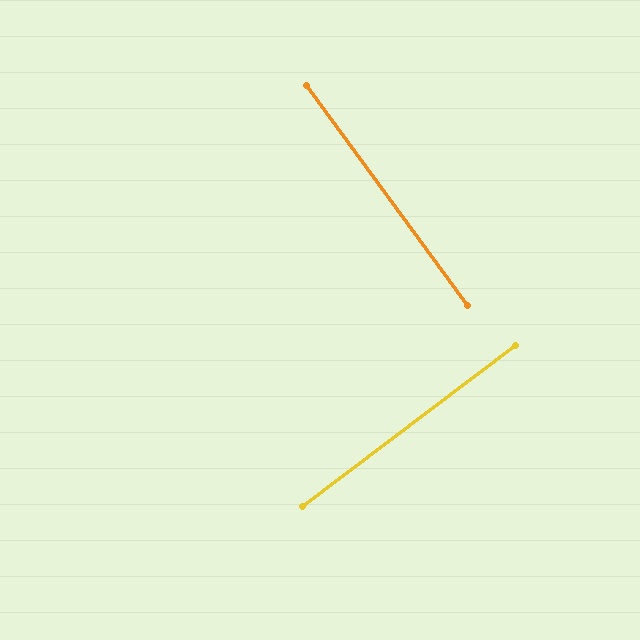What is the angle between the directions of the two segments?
Approximately 89 degrees.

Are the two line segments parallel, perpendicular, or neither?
Perpendicular — they meet at approximately 89°.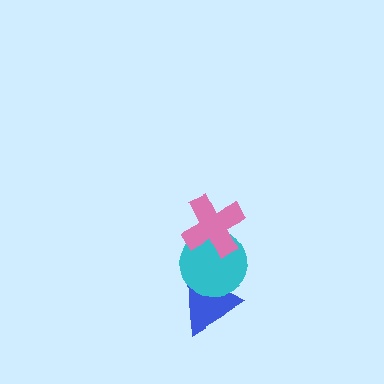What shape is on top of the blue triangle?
The cyan circle is on top of the blue triangle.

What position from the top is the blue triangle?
The blue triangle is 3rd from the top.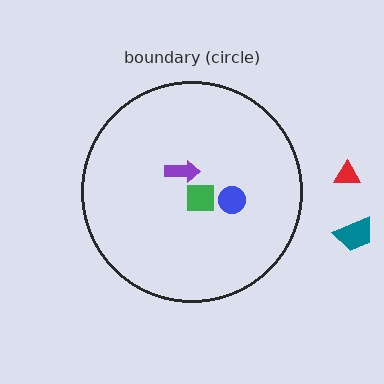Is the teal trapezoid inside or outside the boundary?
Outside.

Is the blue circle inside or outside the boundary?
Inside.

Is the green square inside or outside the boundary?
Inside.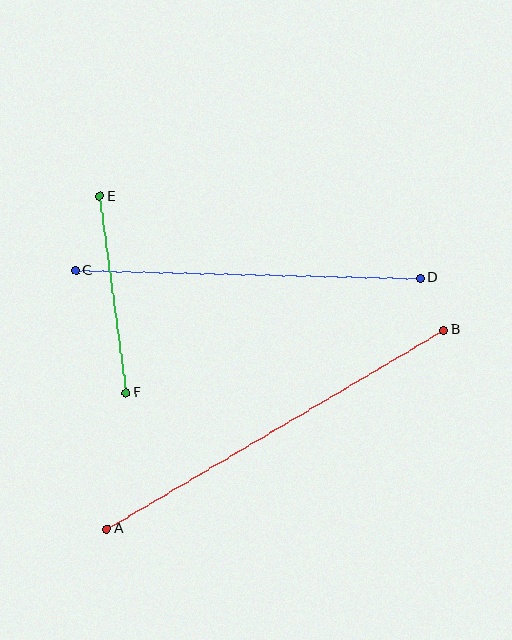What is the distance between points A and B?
The distance is approximately 391 pixels.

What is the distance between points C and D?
The distance is approximately 345 pixels.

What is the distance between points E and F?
The distance is approximately 198 pixels.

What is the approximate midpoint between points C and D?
The midpoint is at approximately (248, 274) pixels.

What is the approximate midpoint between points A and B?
The midpoint is at approximately (275, 430) pixels.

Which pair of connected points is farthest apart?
Points A and B are farthest apart.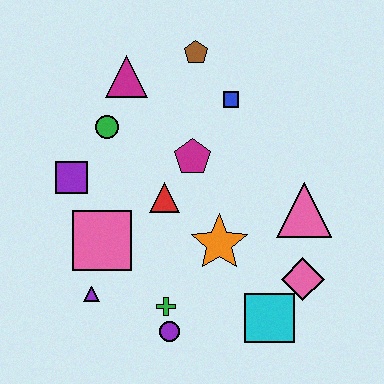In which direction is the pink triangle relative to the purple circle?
The pink triangle is to the right of the purple circle.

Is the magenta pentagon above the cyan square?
Yes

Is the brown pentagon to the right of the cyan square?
No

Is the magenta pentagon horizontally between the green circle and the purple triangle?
No